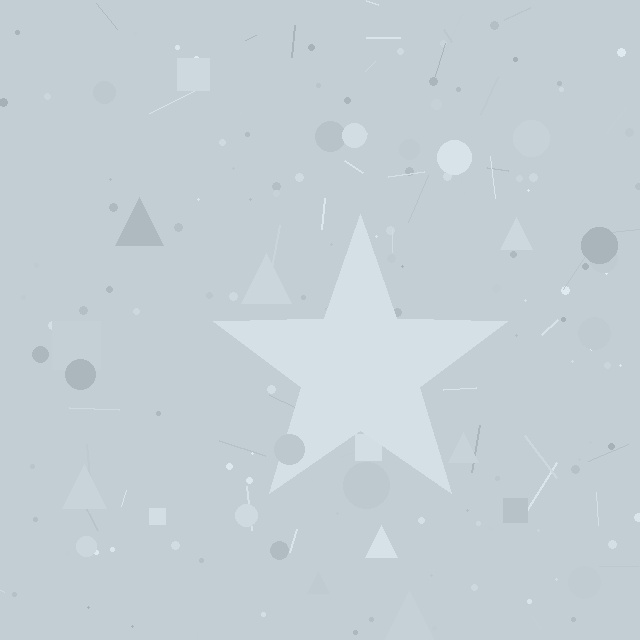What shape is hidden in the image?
A star is hidden in the image.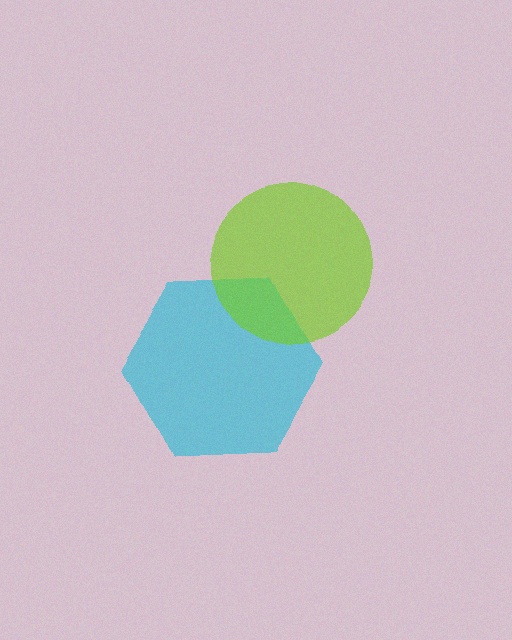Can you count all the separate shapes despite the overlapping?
Yes, there are 2 separate shapes.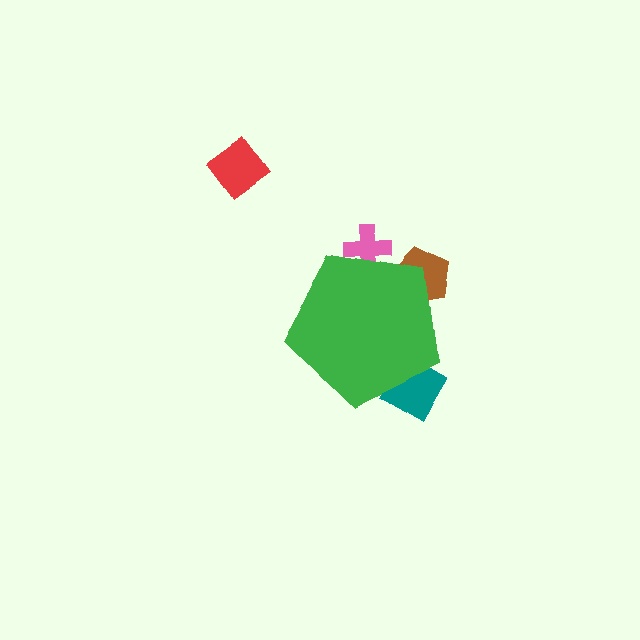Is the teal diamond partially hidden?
Yes, the teal diamond is partially hidden behind the green pentagon.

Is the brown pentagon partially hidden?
Yes, the brown pentagon is partially hidden behind the green pentagon.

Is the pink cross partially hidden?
Yes, the pink cross is partially hidden behind the green pentagon.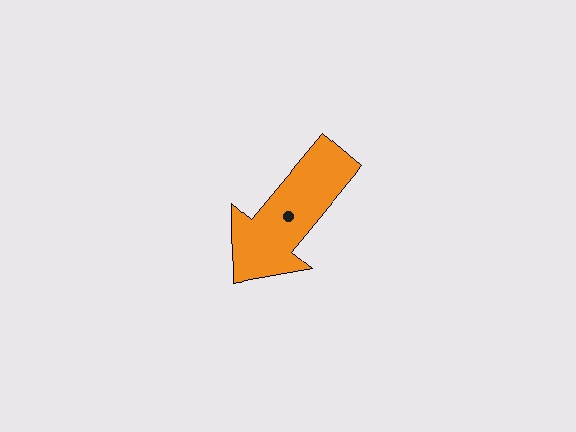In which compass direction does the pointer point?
Southwest.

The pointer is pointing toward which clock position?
Roughly 7 o'clock.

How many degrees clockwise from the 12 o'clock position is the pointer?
Approximately 220 degrees.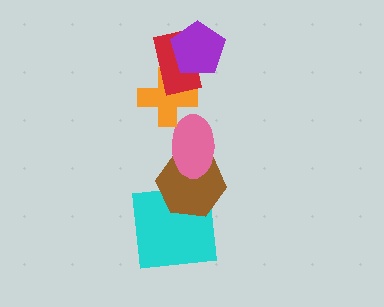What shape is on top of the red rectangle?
The purple pentagon is on top of the red rectangle.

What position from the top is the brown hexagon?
The brown hexagon is 5th from the top.